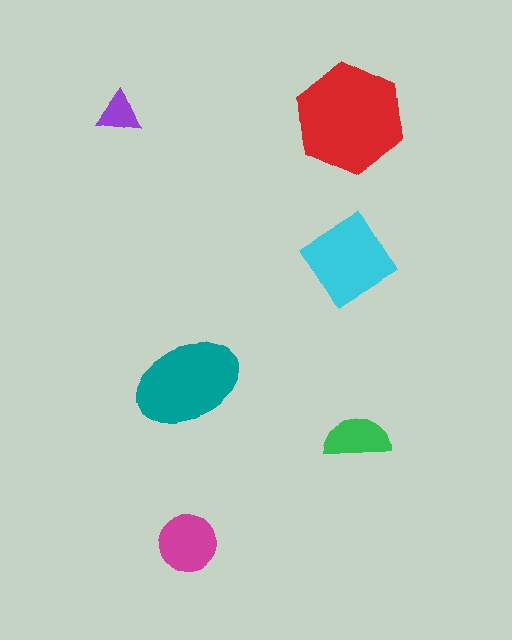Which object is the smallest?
The purple triangle.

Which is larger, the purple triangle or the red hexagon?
The red hexagon.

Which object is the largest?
The red hexagon.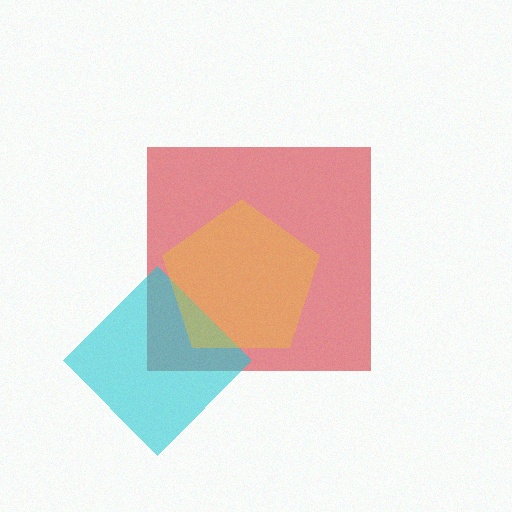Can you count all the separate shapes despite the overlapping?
Yes, there are 3 separate shapes.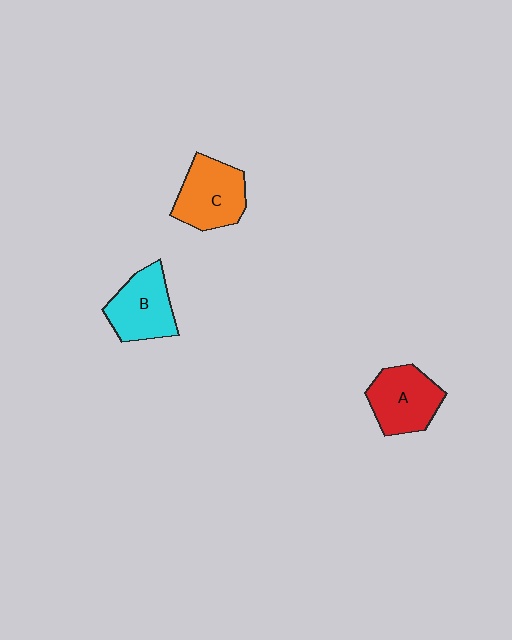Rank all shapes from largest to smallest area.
From largest to smallest: C (orange), A (red), B (cyan).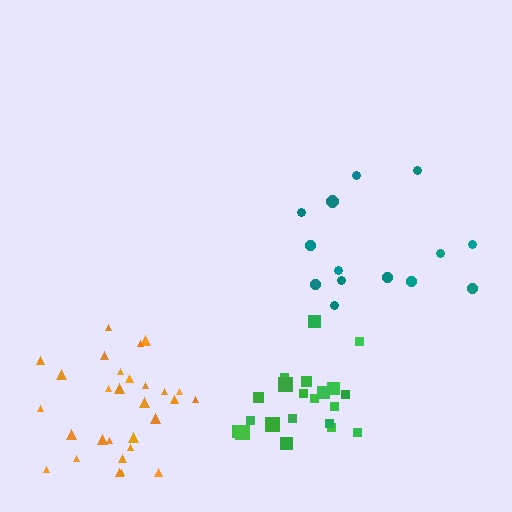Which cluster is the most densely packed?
Green.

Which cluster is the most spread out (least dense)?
Teal.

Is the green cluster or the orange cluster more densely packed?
Green.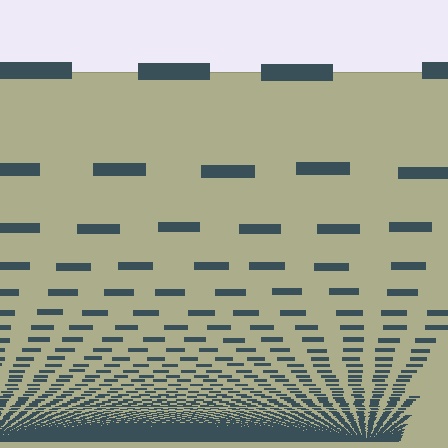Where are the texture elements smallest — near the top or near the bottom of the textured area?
Near the bottom.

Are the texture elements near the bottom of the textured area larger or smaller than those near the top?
Smaller. The gradient is inverted — elements near the bottom are smaller and denser.